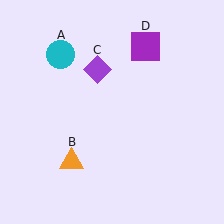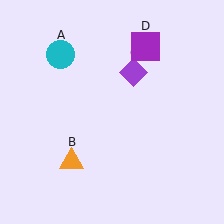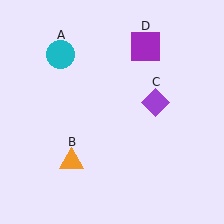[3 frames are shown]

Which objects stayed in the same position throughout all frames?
Cyan circle (object A) and orange triangle (object B) and purple square (object D) remained stationary.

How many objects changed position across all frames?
1 object changed position: purple diamond (object C).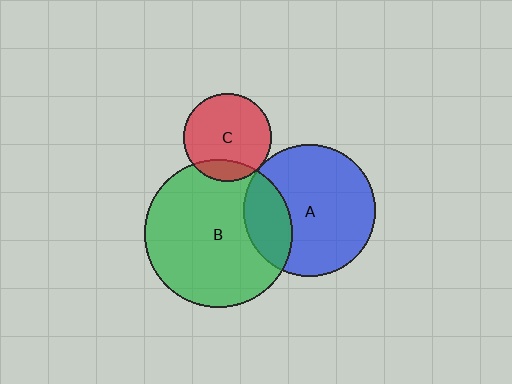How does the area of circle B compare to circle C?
Approximately 2.9 times.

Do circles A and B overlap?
Yes.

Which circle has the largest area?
Circle B (green).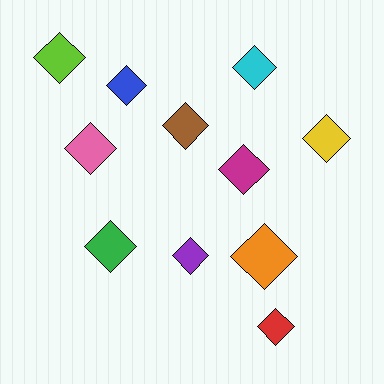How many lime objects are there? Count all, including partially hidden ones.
There is 1 lime object.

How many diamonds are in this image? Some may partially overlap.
There are 11 diamonds.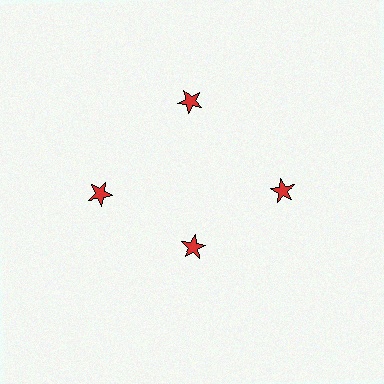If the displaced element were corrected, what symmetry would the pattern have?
It would have 4-fold rotational symmetry — the pattern would map onto itself every 90 degrees.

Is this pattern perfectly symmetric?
No. The 4 red stars are arranged in a ring, but one element near the 6 o'clock position is pulled inward toward the center, breaking the 4-fold rotational symmetry.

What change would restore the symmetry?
The symmetry would be restored by moving it outward, back onto the ring so that all 4 stars sit at equal angles and equal distance from the center.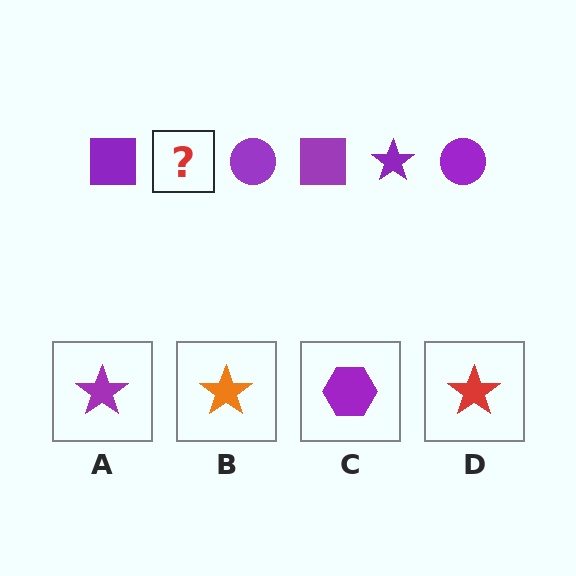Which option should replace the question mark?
Option A.